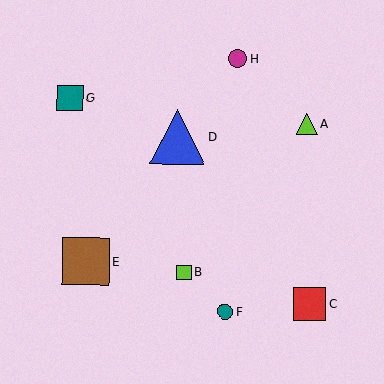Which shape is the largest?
The blue triangle (labeled D) is the largest.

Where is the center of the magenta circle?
The center of the magenta circle is at (238, 59).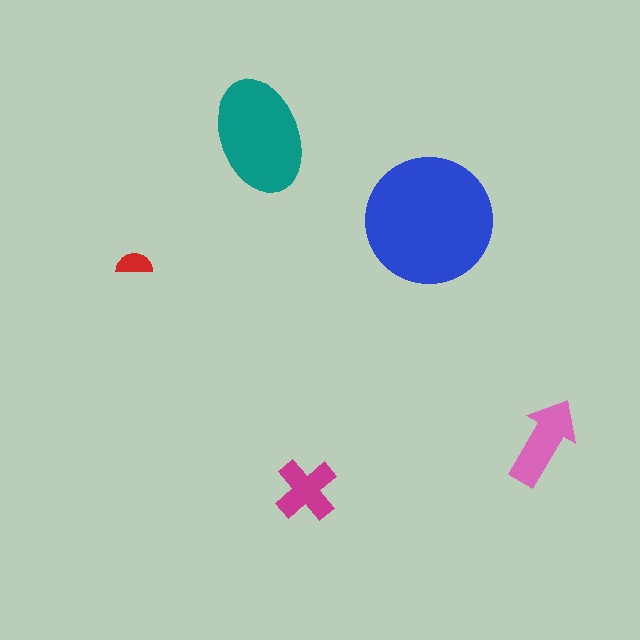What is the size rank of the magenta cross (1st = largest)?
4th.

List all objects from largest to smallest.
The blue circle, the teal ellipse, the pink arrow, the magenta cross, the red semicircle.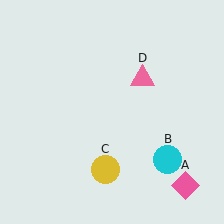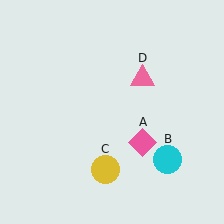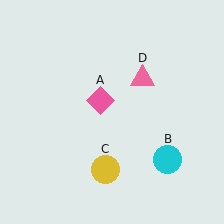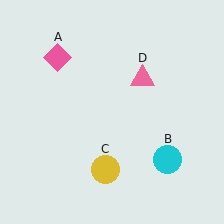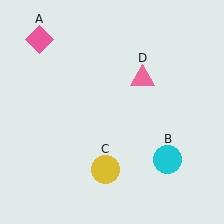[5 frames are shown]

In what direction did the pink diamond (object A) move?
The pink diamond (object A) moved up and to the left.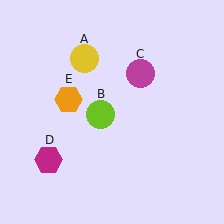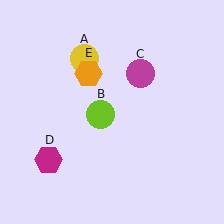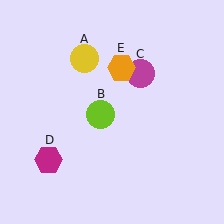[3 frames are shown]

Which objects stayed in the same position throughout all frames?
Yellow circle (object A) and lime circle (object B) and magenta circle (object C) and magenta hexagon (object D) remained stationary.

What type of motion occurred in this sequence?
The orange hexagon (object E) rotated clockwise around the center of the scene.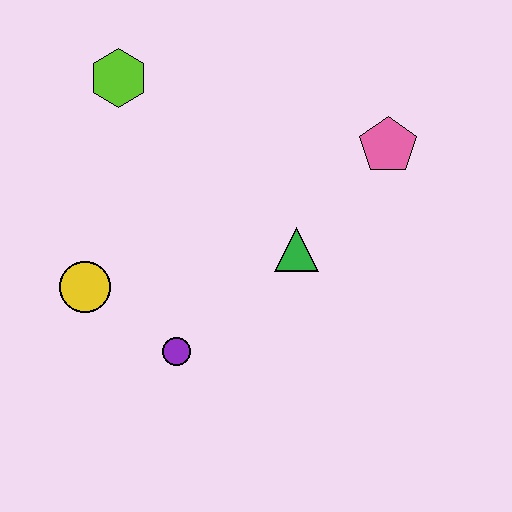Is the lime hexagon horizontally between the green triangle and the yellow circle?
Yes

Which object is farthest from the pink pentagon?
The yellow circle is farthest from the pink pentagon.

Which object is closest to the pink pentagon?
The green triangle is closest to the pink pentagon.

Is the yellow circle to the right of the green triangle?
No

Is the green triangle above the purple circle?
Yes